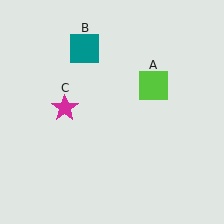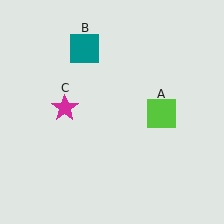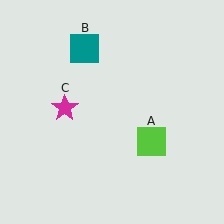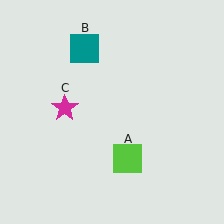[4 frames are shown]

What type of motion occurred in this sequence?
The lime square (object A) rotated clockwise around the center of the scene.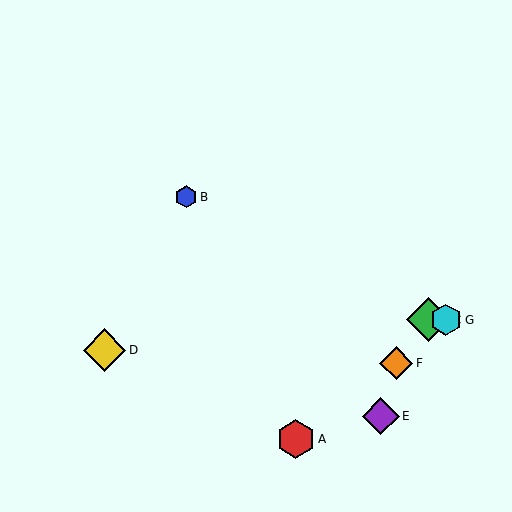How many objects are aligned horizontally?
2 objects (C, G) are aligned horizontally.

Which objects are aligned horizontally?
Objects C, G are aligned horizontally.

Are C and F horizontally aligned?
No, C is at y≈320 and F is at y≈363.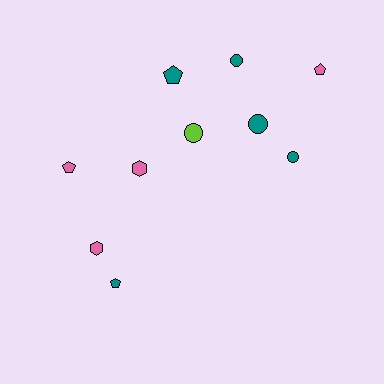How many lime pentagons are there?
There are no lime pentagons.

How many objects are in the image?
There are 10 objects.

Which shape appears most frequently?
Circle, with 4 objects.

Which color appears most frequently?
Teal, with 5 objects.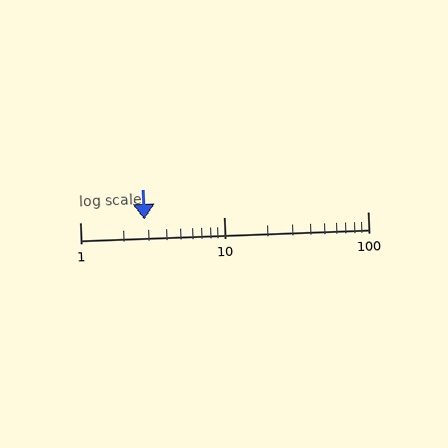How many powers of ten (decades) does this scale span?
The scale spans 2 decades, from 1 to 100.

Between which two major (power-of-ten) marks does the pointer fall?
The pointer is between 1 and 10.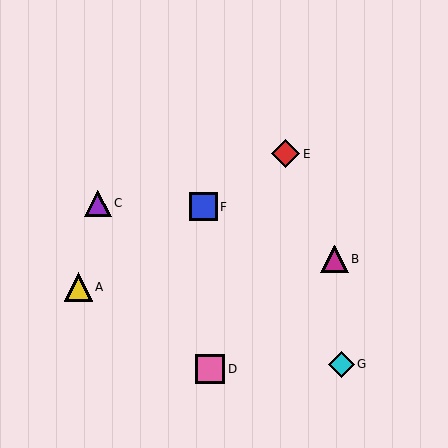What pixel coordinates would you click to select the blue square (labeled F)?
Click at (203, 207) to select the blue square F.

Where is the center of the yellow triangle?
The center of the yellow triangle is at (78, 287).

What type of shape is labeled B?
Shape B is a magenta triangle.